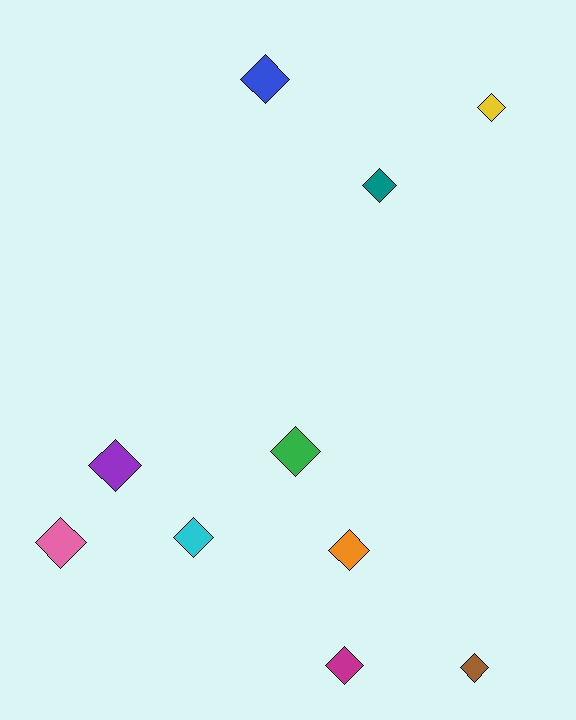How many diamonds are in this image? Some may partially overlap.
There are 10 diamonds.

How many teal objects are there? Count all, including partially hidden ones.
There is 1 teal object.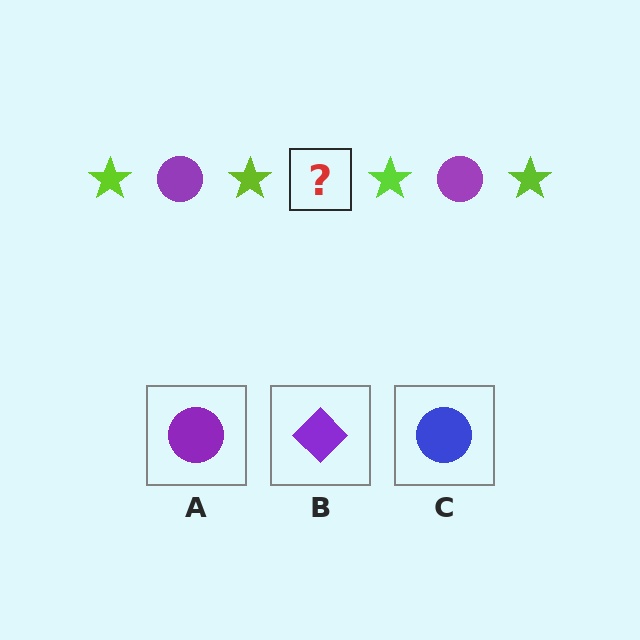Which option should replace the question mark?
Option A.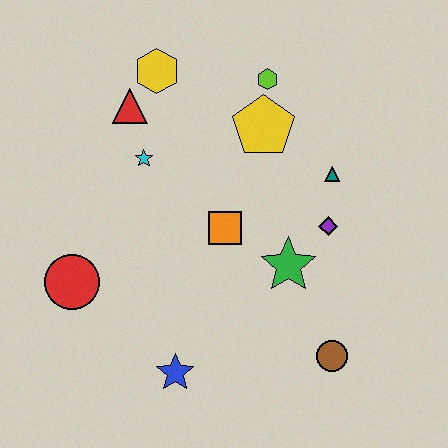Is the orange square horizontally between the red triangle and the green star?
Yes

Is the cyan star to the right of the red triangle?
Yes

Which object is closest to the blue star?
The red circle is closest to the blue star.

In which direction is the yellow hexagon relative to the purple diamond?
The yellow hexagon is to the left of the purple diamond.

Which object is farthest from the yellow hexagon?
The brown circle is farthest from the yellow hexagon.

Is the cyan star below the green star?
No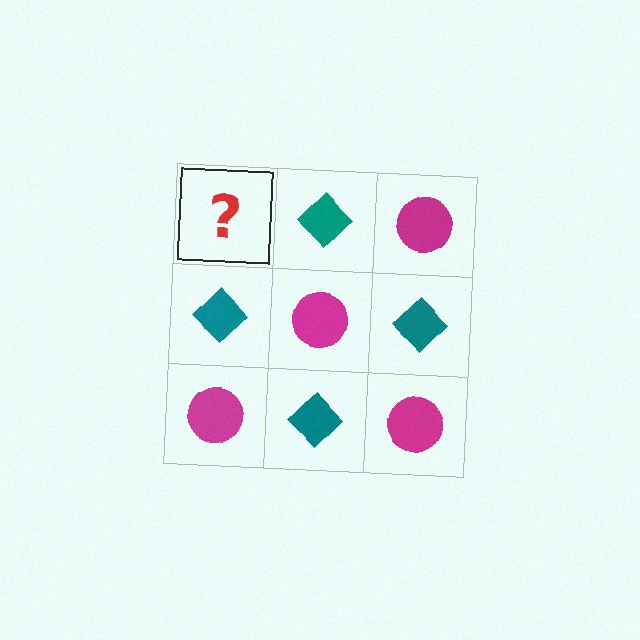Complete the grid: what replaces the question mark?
The question mark should be replaced with a magenta circle.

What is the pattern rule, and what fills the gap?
The rule is that it alternates magenta circle and teal diamond in a checkerboard pattern. The gap should be filled with a magenta circle.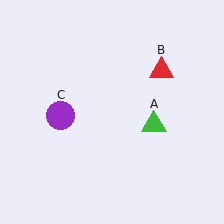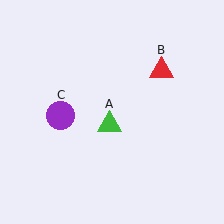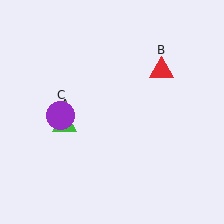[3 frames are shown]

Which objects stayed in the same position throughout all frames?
Red triangle (object B) and purple circle (object C) remained stationary.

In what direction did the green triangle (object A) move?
The green triangle (object A) moved left.